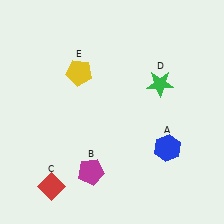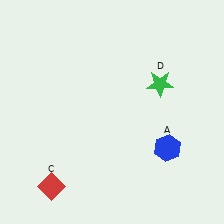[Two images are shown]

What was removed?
The magenta pentagon (B), the yellow pentagon (E) were removed in Image 2.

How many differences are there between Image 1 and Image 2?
There are 2 differences between the two images.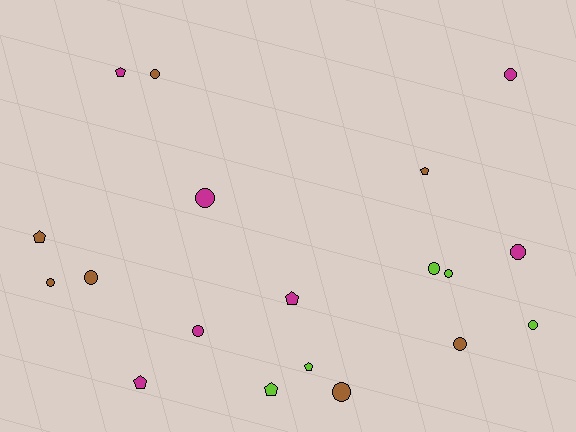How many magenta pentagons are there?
There are 3 magenta pentagons.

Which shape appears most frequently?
Circle, with 12 objects.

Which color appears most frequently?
Brown, with 7 objects.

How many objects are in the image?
There are 19 objects.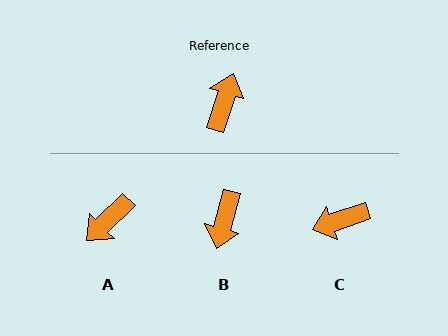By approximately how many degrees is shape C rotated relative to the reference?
Approximately 127 degrees counter-clockwise.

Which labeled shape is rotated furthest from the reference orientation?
B, about 178 degrees away.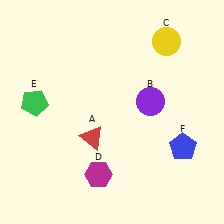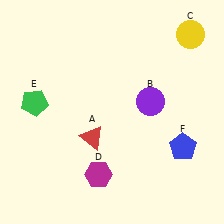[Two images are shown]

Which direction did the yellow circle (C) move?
The yellow circle (C) moved right.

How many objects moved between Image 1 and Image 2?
1 object moved between the two images.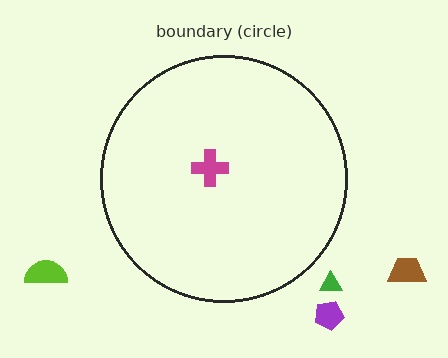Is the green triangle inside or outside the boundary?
Outside.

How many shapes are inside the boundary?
1 inside, 4 outside.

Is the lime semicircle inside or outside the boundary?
Outside.